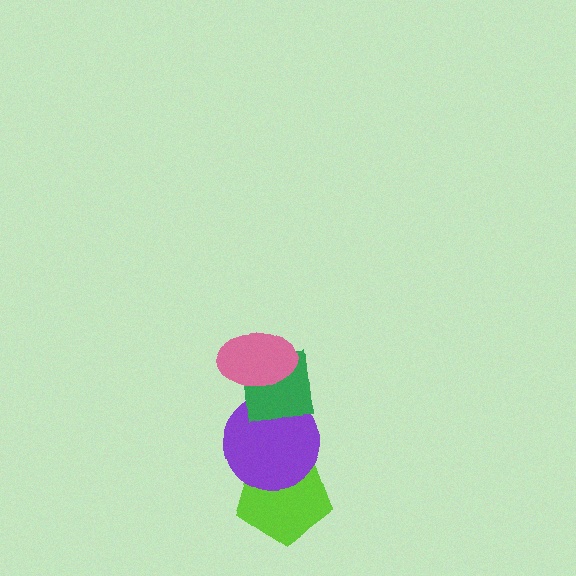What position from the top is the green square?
The green square is 2nd from the top.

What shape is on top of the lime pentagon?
The purple circle is on top of the lime pentagon.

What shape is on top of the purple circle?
The green square is on top of the purple circle.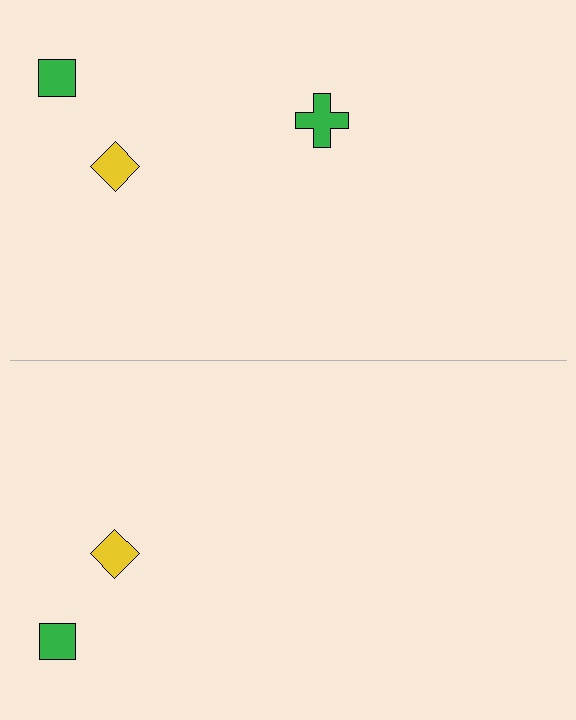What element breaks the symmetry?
A green cross is missing from the bottom side.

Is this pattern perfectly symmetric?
No, the pattern is not perfectly symmetric. A green cross is missing from the bottom side.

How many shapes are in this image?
There are 5 shapes in this image.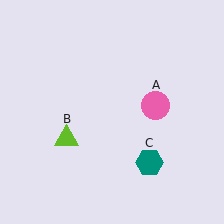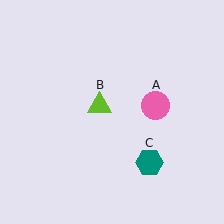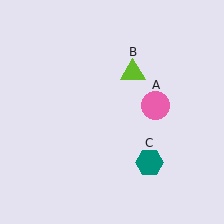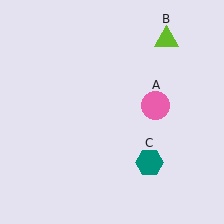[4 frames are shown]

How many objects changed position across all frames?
1 object changed position: lime triangle (object B).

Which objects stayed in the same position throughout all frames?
Pink circle (object A) and teal hexagon (object C) remained stationary.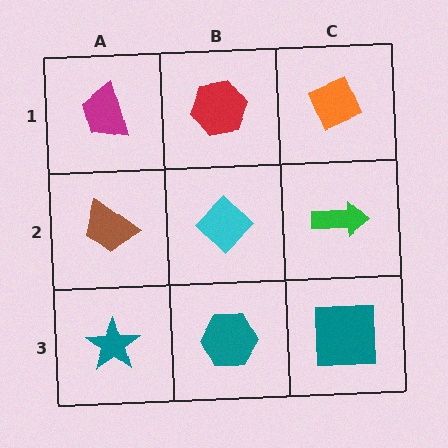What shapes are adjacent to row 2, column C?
An orange diamond (row 1, column C), a teal square (row 3, column C), a cyan diamond (row 2, column B).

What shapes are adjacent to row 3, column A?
A brown trapezoid (row 2, column A), a teal hexagon (row 3, column B).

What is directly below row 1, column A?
A brown trapezoid.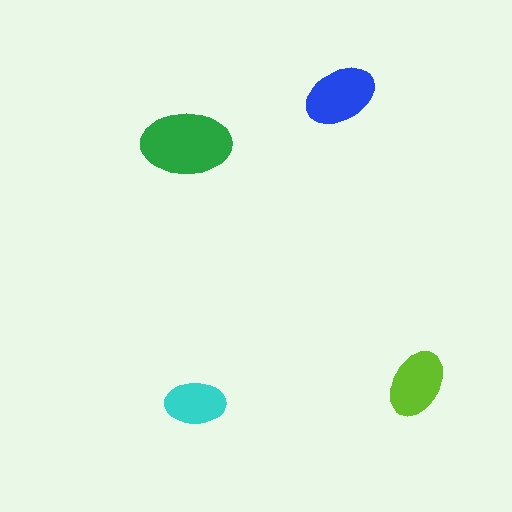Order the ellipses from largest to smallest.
the green one, the blue one, the lime one, the cyan one.